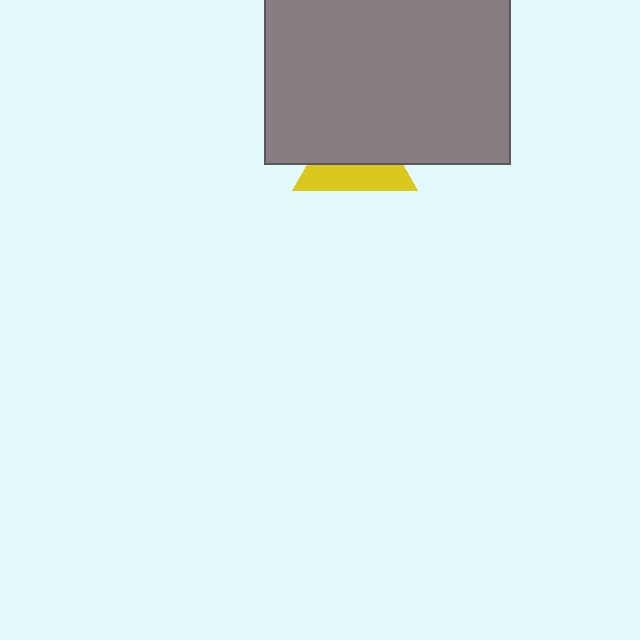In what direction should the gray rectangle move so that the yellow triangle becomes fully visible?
The gray rectangle should move up. That is the shortest direction to clear the overlap and leave the yellow triangle fully visible.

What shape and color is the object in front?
The object in front is a gray rectangle.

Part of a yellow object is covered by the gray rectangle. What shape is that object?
It is a triangle.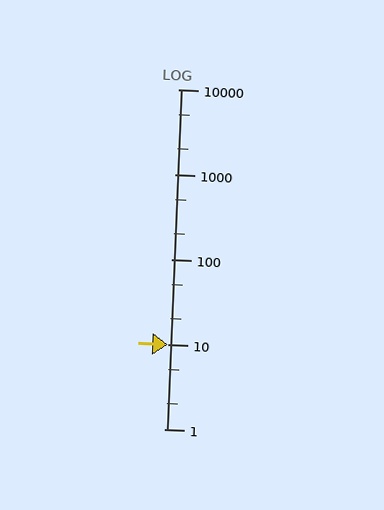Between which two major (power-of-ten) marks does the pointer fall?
The pointer is between 10 and 100.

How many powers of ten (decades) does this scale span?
The scale spans 4 decades, from 1 to 10000.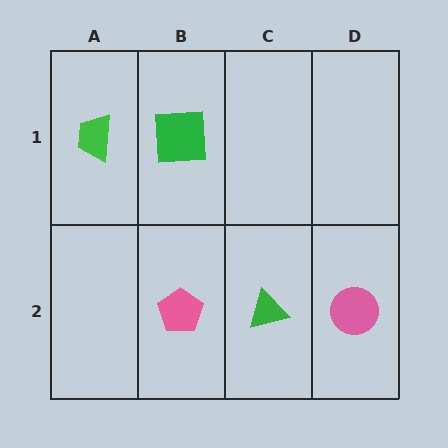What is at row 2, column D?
A pink circle.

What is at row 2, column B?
A pink pentagon.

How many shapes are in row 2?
3 shapes.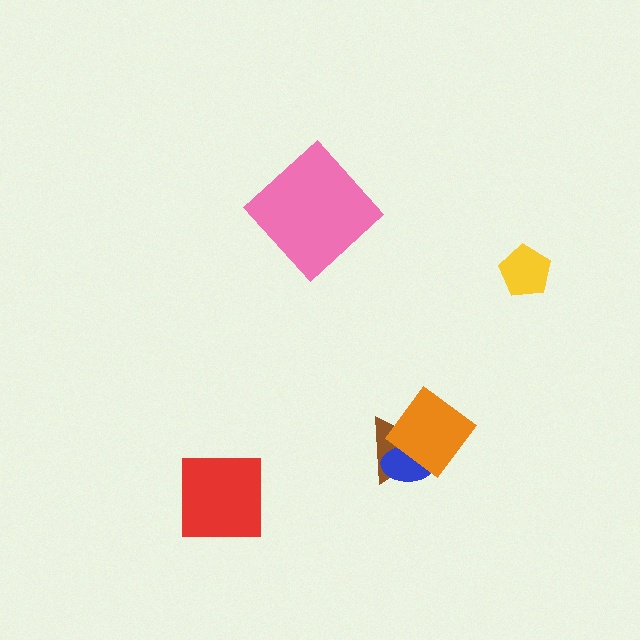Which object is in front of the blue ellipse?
The orange diamond is in front of the blue ellipse.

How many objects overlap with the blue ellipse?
2 objects overlap with the blue ellipse.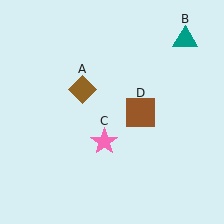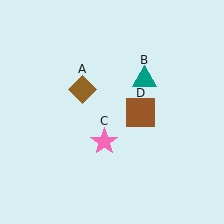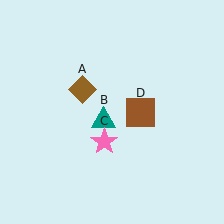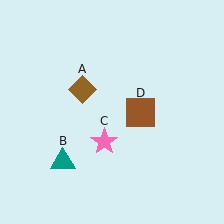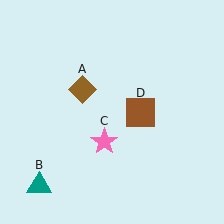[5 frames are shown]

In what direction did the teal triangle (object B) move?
The teal triangle (object B) moved down and to the left.